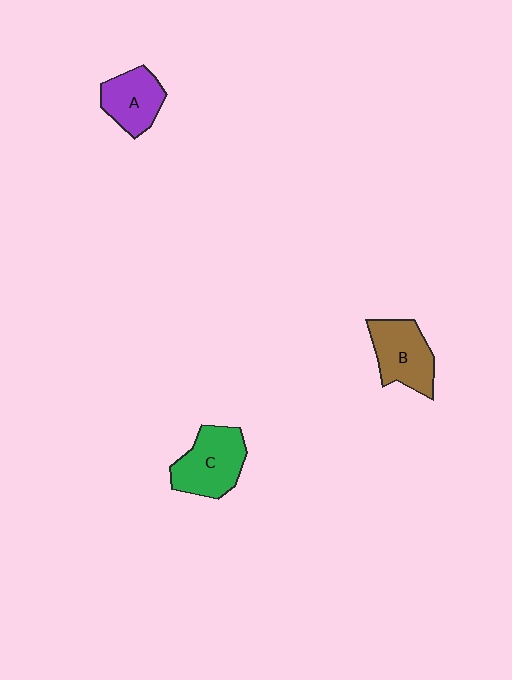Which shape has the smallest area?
Shape A (purple).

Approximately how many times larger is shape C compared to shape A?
Approximately 1.3 times.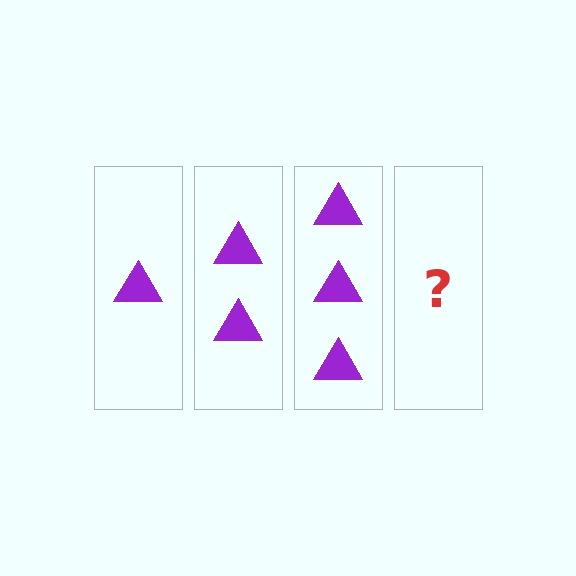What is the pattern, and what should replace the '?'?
The pattern is that each step adds one more triangle. The '?' should be 4 triangles.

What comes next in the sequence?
The next element should be 4 triangles.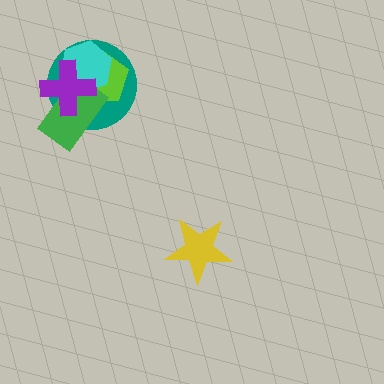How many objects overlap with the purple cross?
4 objects overlap with the purple cross.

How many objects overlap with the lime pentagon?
4 objects overlap with the lime pentagon.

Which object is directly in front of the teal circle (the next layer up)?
The lime pentagon is directly in front of the teal circle.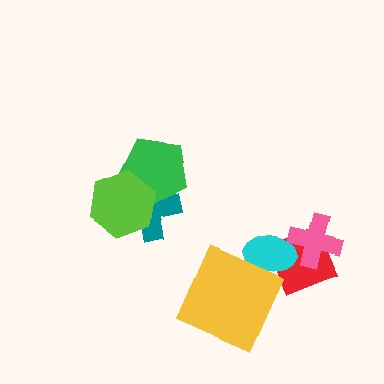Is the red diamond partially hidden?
Yes, it is partially covered by another shape.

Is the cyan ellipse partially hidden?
Yes, it is partially covered by another shape.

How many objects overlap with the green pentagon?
2 objects overlap with the green pentagon.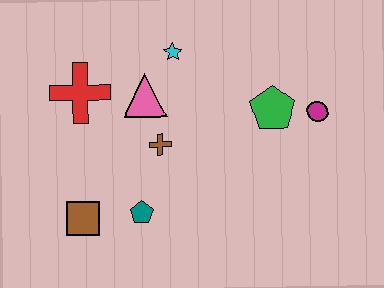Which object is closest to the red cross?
The pink triangle is closest to the red cross.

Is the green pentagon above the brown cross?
Yes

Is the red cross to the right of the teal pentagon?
No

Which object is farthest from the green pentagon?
The brown square is farthest from the green pentagon.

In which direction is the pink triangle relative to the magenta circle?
The pink triangle is to the left of the magenta circle.